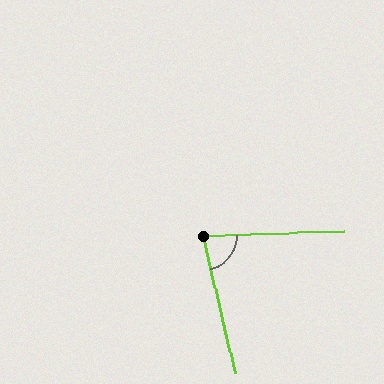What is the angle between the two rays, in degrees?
Approximately 79 degrees.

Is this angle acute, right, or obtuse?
It is acute.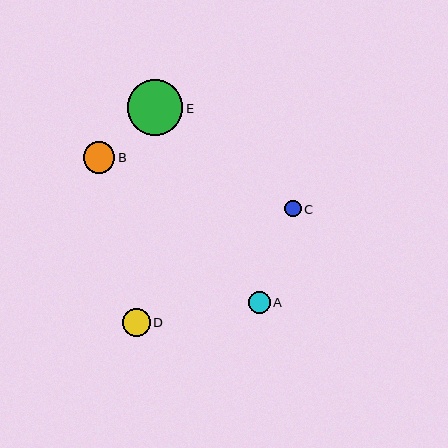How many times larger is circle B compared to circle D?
Circle B is approximately 1.1 times the size of circle D.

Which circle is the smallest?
Circle C is the smallest with a size of approximately 16 pixels.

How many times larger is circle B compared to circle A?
Circle B is approximately 1.5 times the size of circle A.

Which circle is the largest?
Circle E is the largest with a size of approximately 55 pixels.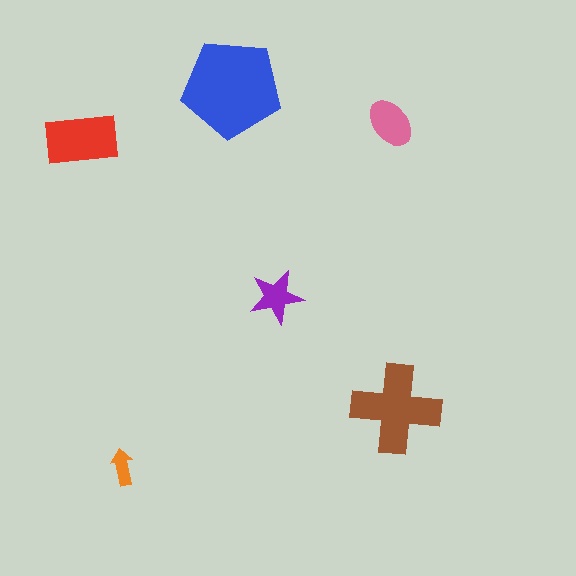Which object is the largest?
The blue pentagon.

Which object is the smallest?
The orange arrow.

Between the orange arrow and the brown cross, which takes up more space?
The brown cross.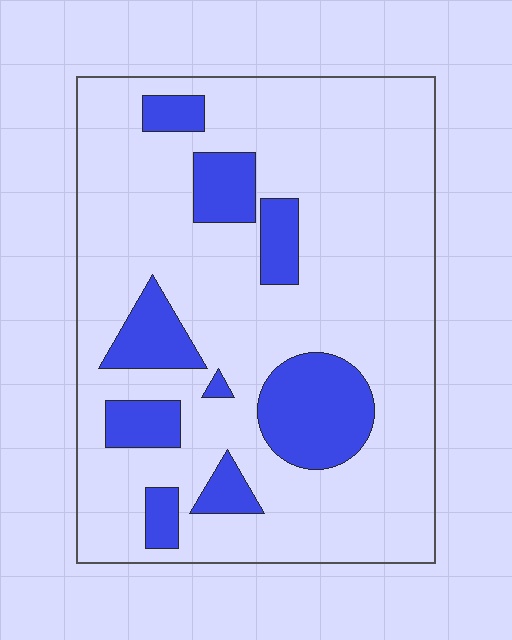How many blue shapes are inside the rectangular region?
9.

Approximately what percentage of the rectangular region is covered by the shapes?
Approximately 20%.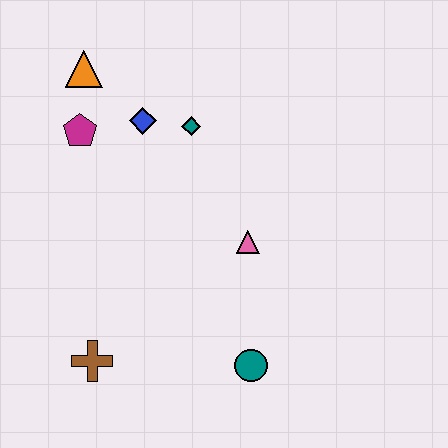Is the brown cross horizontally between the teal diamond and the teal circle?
No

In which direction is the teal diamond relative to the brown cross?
The teal diamond is above the brown cross.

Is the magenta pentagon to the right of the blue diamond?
No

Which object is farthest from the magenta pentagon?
The teal circle is farthest from the magenta pentagon.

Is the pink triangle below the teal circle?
No